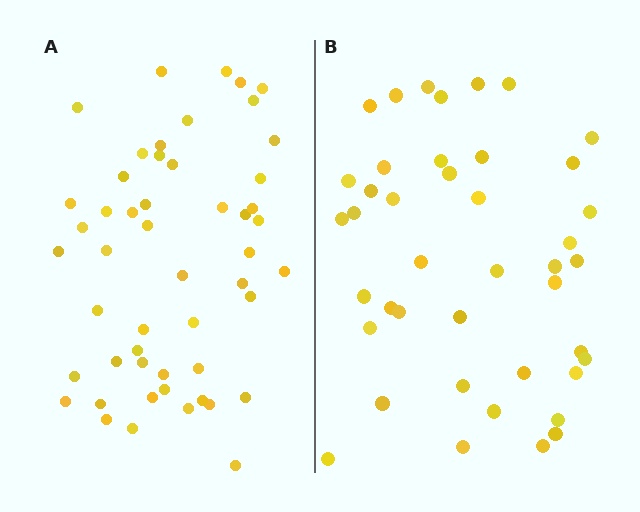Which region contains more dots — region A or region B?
Region A (the left region) has more dots.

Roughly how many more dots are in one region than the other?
Region A has roughly 8 or so more dots than region B.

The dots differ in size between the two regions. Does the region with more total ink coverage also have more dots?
No. Region B has more total ink coverage because its dots are larger, but region A actually contains more individual dots. Total area can be misleading — the number of items is what matters here.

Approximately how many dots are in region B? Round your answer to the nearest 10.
About 40 dots. (The exact count is 42, which rounds to 40.)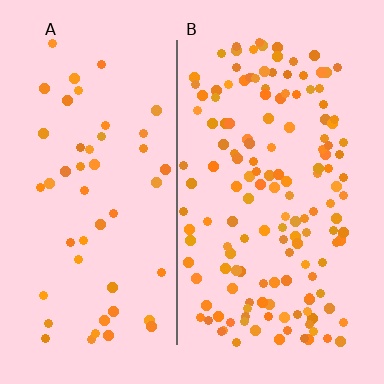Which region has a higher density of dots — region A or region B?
B (the right).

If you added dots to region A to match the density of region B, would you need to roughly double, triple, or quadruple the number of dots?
Approximately triple.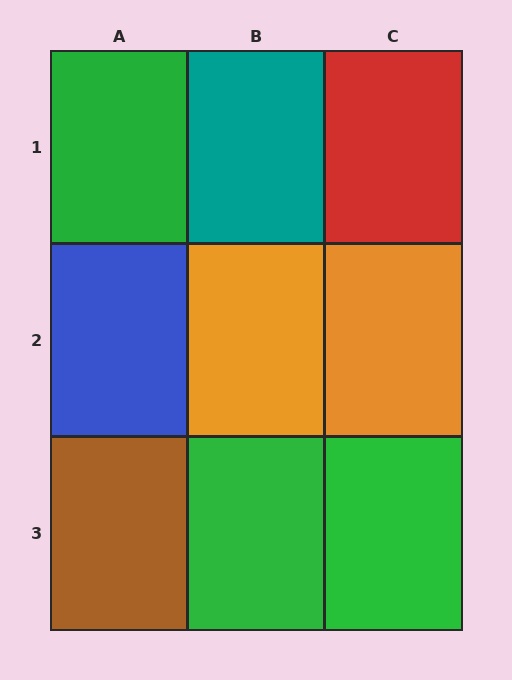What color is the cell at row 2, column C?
Orange.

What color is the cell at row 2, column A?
Blue.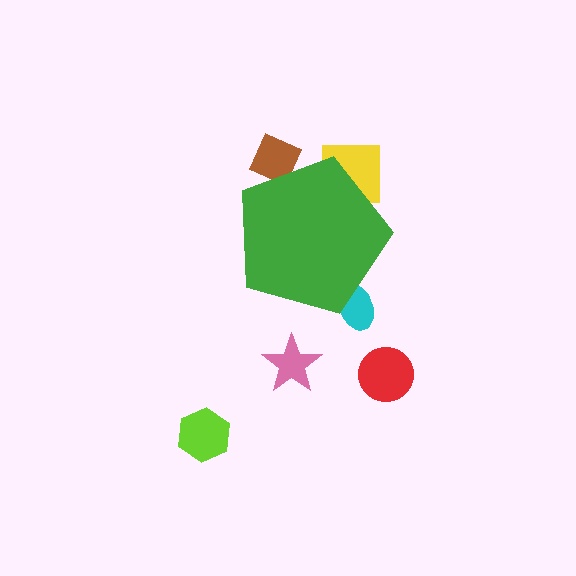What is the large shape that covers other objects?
A green pentagon.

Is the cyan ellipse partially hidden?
Yes, the cyan ellipse is partially hidden behind the green pentagon.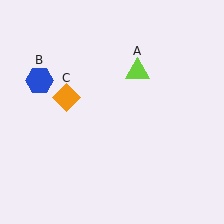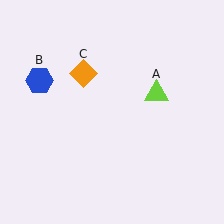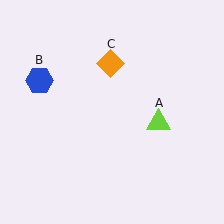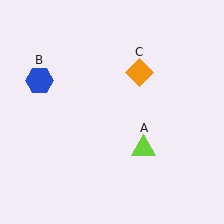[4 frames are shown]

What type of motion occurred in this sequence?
The lime triangle (object A), orange diamond (object C) rotated clockwise around the center of the scene.